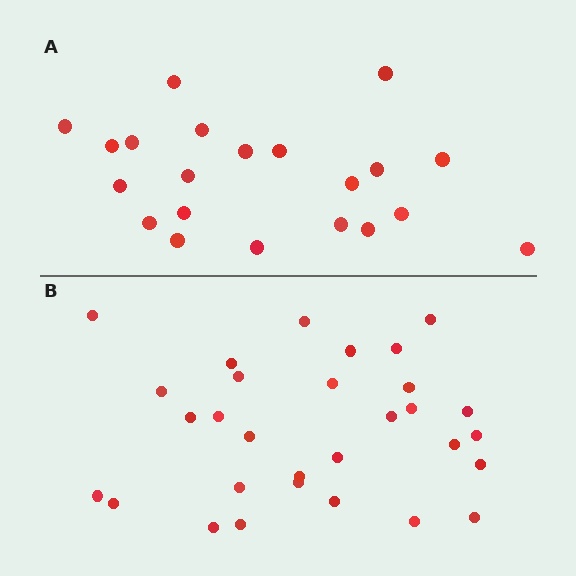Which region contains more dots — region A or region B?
Region B (the bottom region) has more dots.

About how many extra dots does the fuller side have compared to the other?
Region B has roughly 8 or so more dots than region A.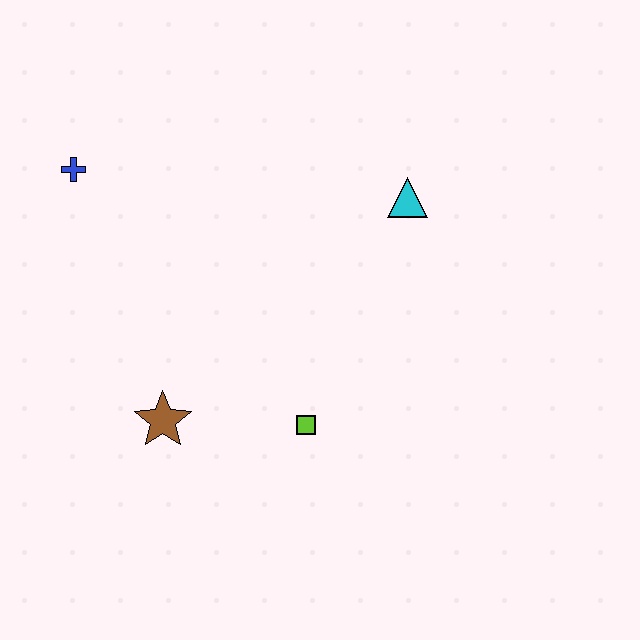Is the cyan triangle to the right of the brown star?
Yes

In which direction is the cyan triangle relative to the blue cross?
The cyan triangle is to the right of the blue cross.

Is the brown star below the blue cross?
Yes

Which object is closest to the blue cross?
The brown star is closest to the blue cross.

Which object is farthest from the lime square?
The blue cross is farthest from the lime square.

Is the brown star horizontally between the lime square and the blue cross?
Yes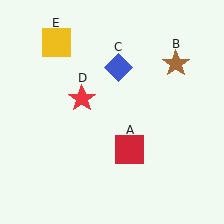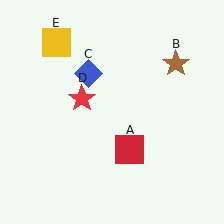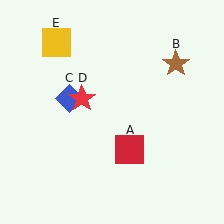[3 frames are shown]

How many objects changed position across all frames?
1 object changed position: blue diamond (object C).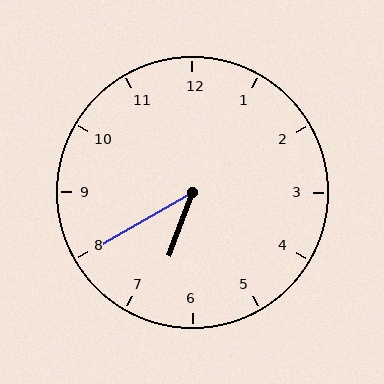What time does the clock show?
6:40.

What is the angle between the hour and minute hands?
Approximately 40 degrees.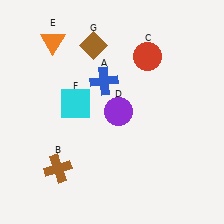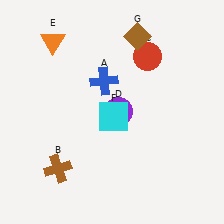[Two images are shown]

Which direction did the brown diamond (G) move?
The brown diamond (G) moved right.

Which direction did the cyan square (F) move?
The cyan square (F) moved right.